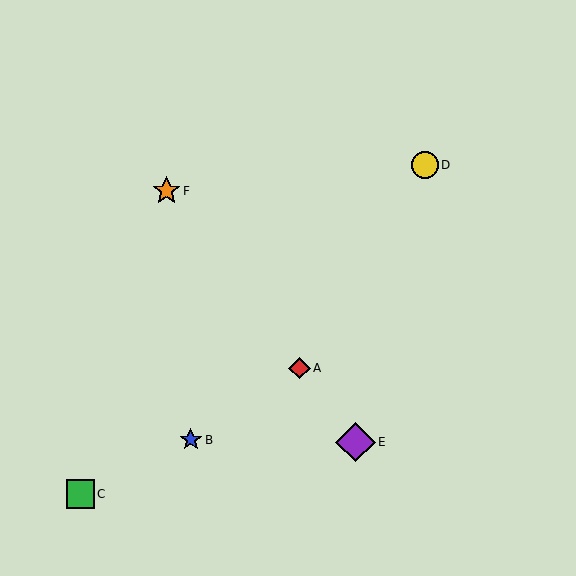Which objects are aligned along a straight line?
Objects A, E, F are aligned along a straight line.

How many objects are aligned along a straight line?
3 objects (A, E, F) are aligned along a straight line.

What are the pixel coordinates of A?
Object A is at (300, 368).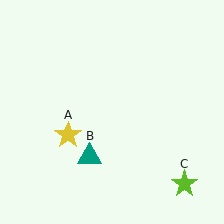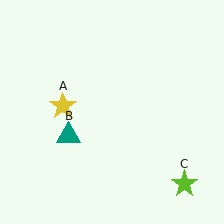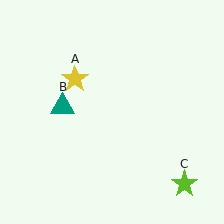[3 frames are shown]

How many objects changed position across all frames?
2 objects changed position: yellow star (object A), teal triangle (object B).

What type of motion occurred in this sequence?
The yellow star (object A), teal triangle (object B) rotated clockwise around the center of the scene.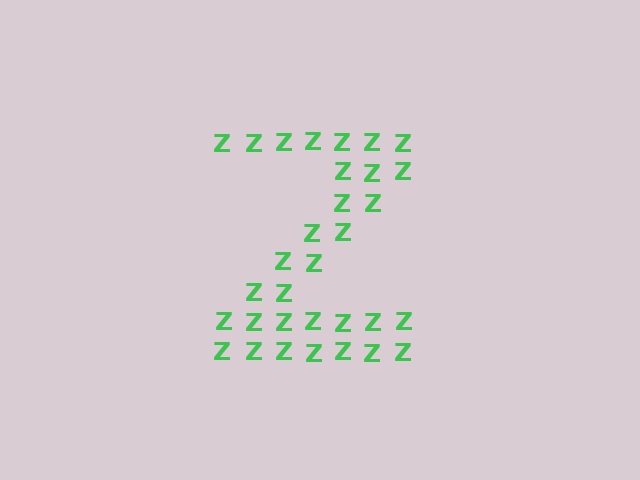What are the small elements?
The small elements are letter Z's.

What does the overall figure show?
The overall figure shows the letter Z.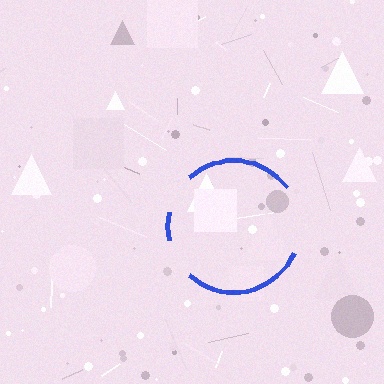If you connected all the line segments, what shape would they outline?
They would outline a circle.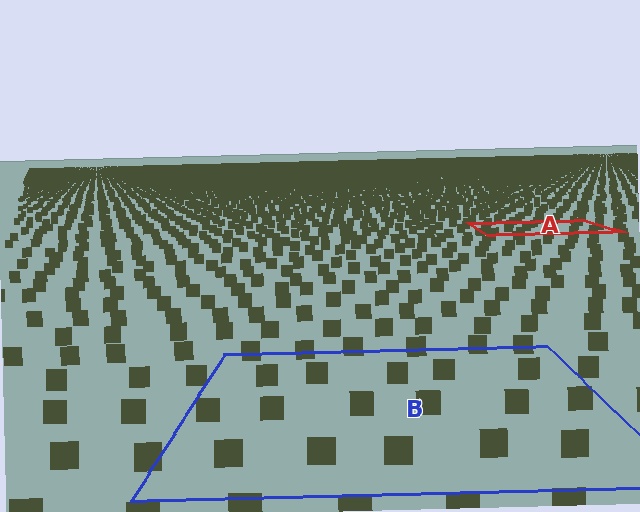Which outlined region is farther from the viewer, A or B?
Region A is farther from the viewer — the texture elements inside it appear smaller and more densely packed.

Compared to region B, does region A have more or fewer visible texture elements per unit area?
Region A has more texture elements per unit area — they are packed more densely because it is farther away.